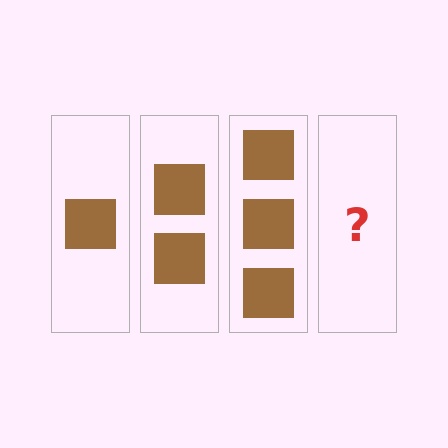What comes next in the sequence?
The next element should be 4 squares.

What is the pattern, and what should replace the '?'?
The pattern is that each step adds one more square. The '?' should be 4 squares.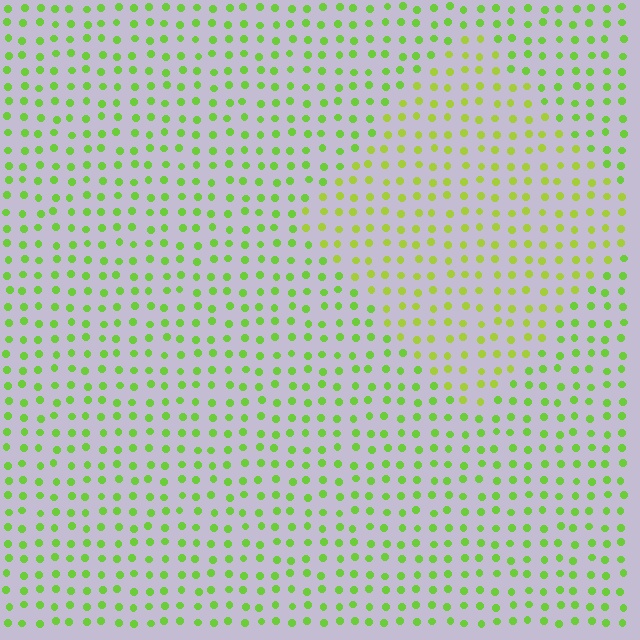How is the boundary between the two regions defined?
The boundary is defined purely by a slight shift in hue (about 23 degrees). Spacing, size, and orientation are identical on both sides.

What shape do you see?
I see a diamond.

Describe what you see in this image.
The image is filled with small lime elements in a uniform arrangement. A diamond-shaped region is visible where the elements are tinted to a slightly different hue, forming a subtle color boundary.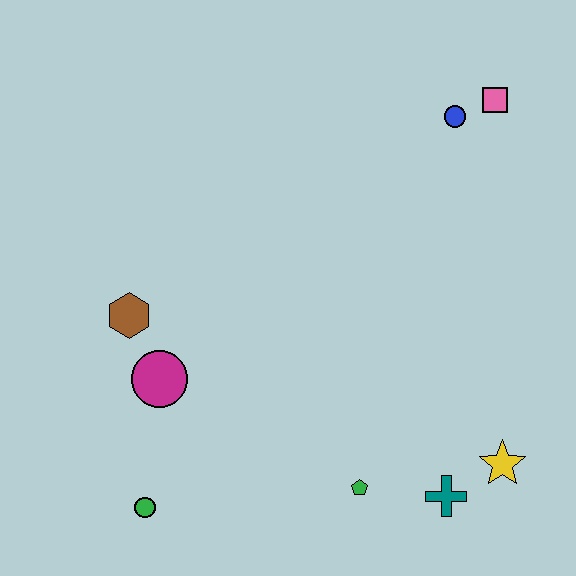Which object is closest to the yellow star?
The teal cross is closest to the yellow star.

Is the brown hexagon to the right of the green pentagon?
No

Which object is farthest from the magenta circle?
The pink square is farthest from the magenta circle.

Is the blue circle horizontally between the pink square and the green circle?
Yes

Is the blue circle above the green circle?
Yes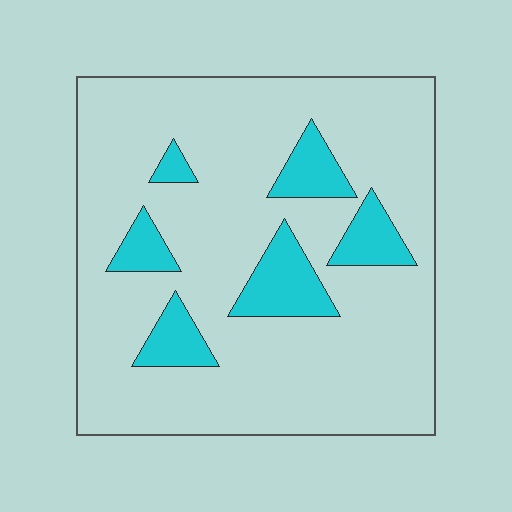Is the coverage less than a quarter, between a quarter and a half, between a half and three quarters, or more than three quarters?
Less than a quarter.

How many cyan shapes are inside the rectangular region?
6.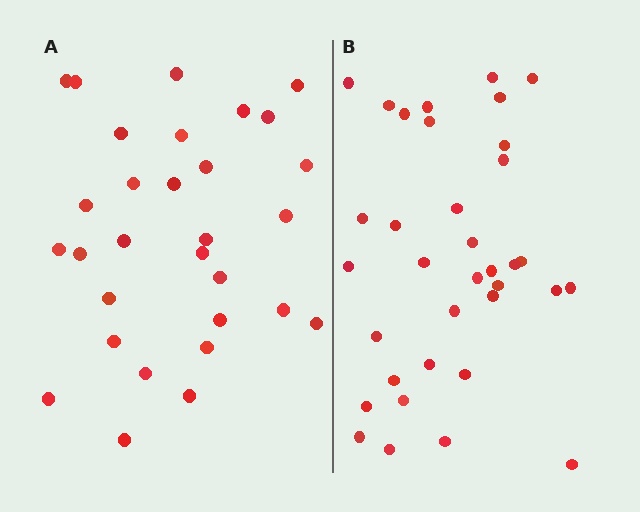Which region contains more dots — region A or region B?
Region B (the right region) has more dots.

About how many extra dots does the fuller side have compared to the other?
Region B has about 5 more dots than region A.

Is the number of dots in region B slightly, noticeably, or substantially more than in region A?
Region B has only slightly more — the two regions are fairly close. The ratio is roughly 1.2 to 1.